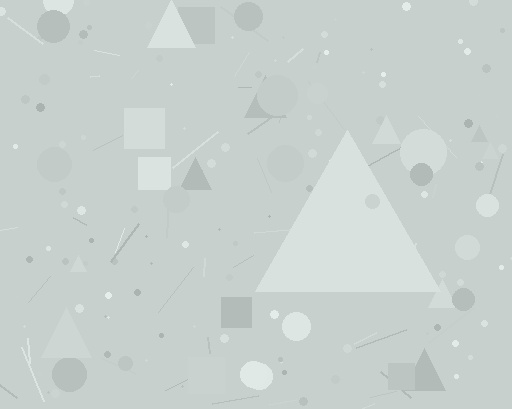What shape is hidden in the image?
A triangle is hidden in the image.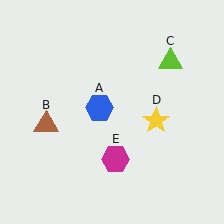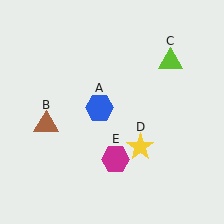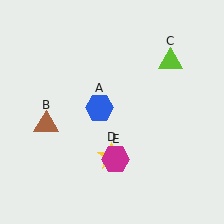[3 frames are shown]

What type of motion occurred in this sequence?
The yellow star (object D) rotated clockwise around the center of the scene.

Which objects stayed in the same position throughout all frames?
Blue hexagon (object A) and brown triangle (object B) and lime triangle (object C) and magenta hexagon (object E) remained stationary.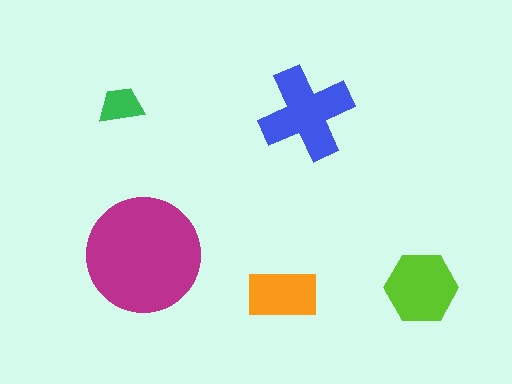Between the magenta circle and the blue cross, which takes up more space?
The magenta circle.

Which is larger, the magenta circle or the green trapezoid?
The magenta circle.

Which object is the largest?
The magenta circle.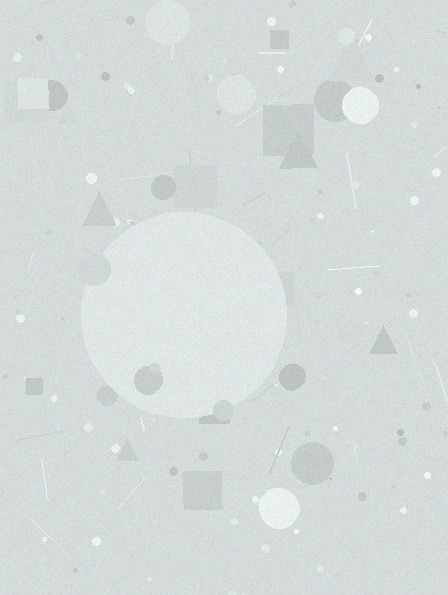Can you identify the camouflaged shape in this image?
The camouflaged shape is a circle.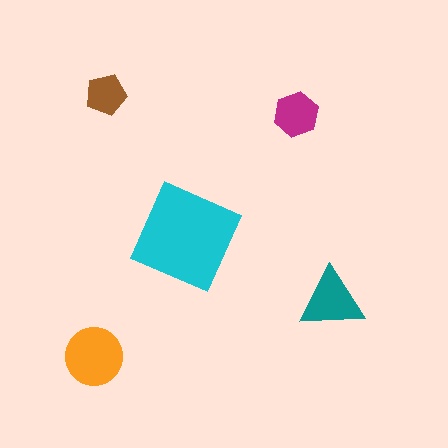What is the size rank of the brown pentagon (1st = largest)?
5th.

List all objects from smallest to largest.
The brown pentagon, the magenta hexagon, the teal triangle, the orange circle, the cyan diamond.